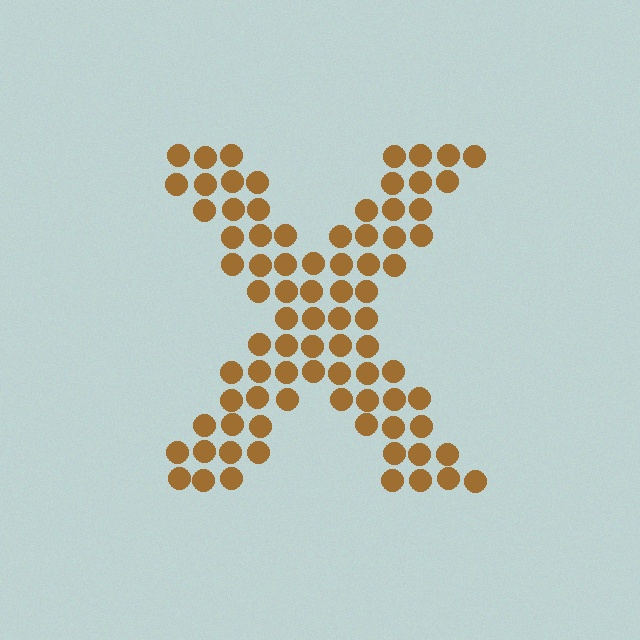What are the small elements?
The small elements are circles.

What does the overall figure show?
The overall figure shows the letter X.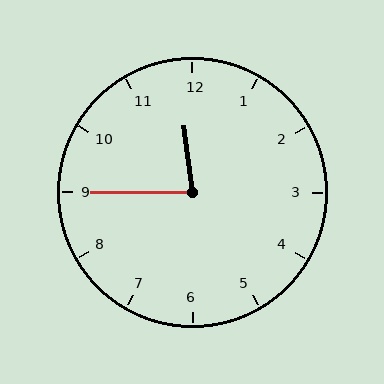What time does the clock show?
11:45.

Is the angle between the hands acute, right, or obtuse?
It is acute.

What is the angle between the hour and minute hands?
Approximately 82 degrees.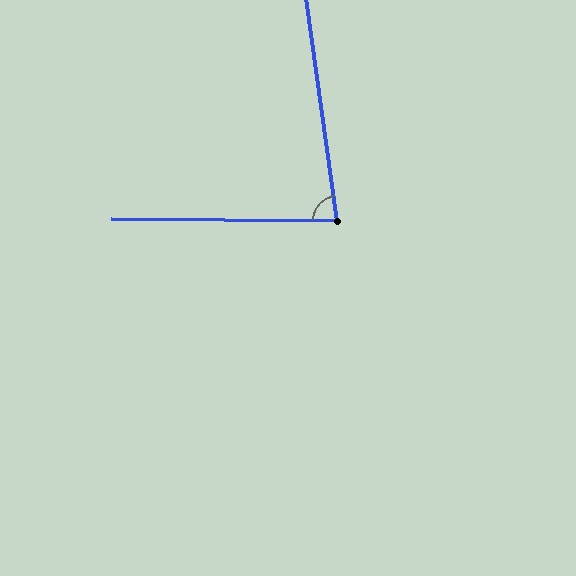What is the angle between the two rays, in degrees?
Approximately 82 degrees.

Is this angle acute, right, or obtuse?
It is acute.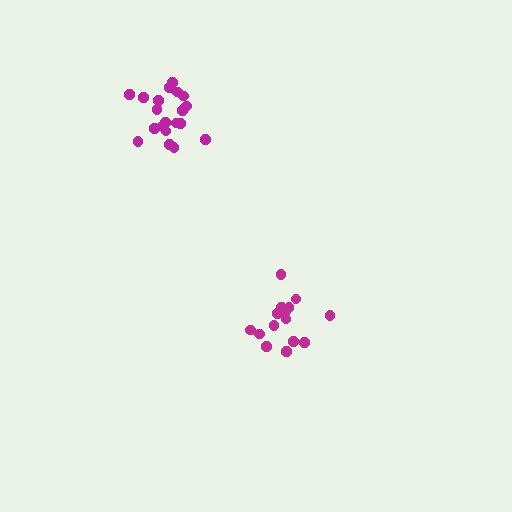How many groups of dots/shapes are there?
There are 2 groups.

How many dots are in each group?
Group 1: 20 dots, Group 2: 15 dots (35 total).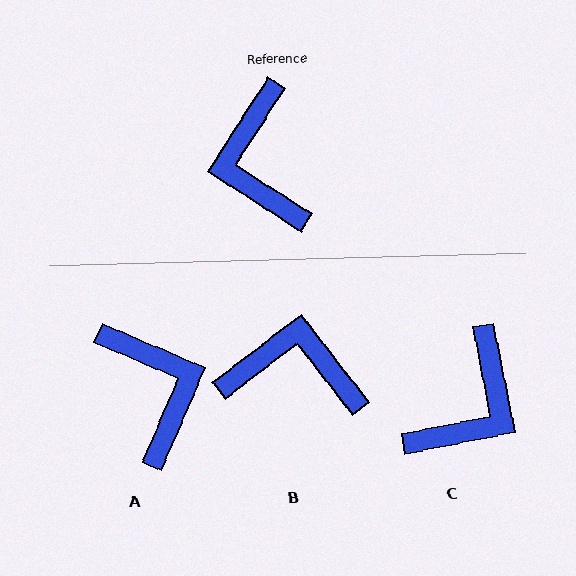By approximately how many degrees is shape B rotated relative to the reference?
Approximately 110 degrees clockwise.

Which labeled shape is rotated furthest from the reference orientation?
A, about 170 degrees away.